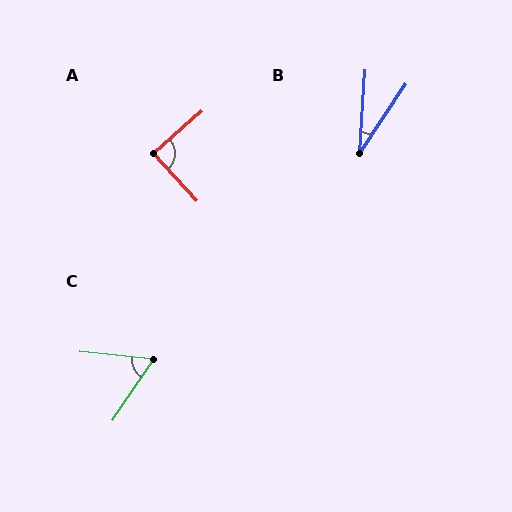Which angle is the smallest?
B, at approximately 30 degrees.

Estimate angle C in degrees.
Approximately 62 degrees.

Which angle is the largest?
A, at approximately 89 degrees.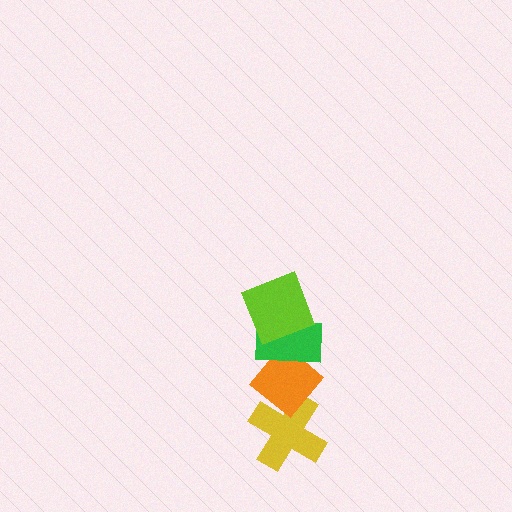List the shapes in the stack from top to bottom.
From top to bottom: the lime square, the green rectangle, the orange diamond, the yellow cross.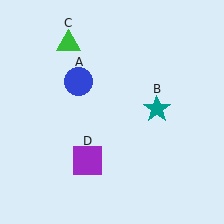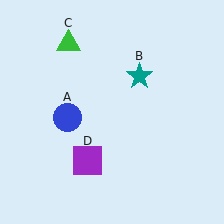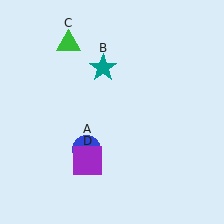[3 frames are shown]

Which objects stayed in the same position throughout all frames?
Green triangle (object C) and purple square (object D) remained stationary.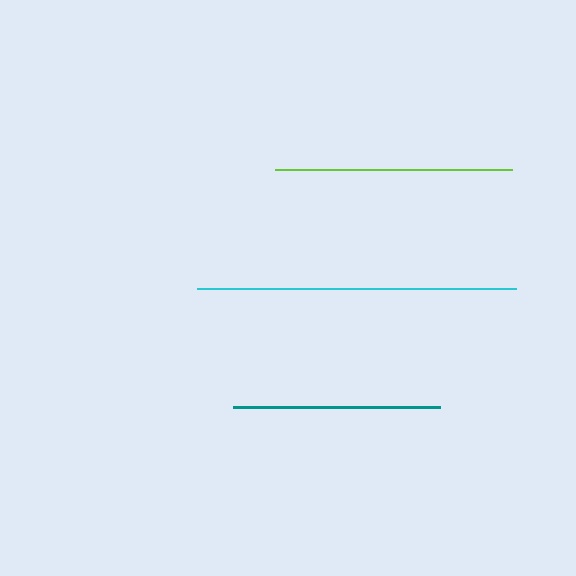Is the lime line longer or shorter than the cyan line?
The cyan line is longer than the lime line.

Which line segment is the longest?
The cyan line is the longest at approximately 319 pixels.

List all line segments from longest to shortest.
From longest to shortest: cyan, lime, teal.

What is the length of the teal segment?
The teal segment is approximately 208 pixels long.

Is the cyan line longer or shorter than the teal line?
The cyan line is longer than the teal line.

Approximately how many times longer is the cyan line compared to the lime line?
The cyan line is approximately 1.3 times the length of the lime line.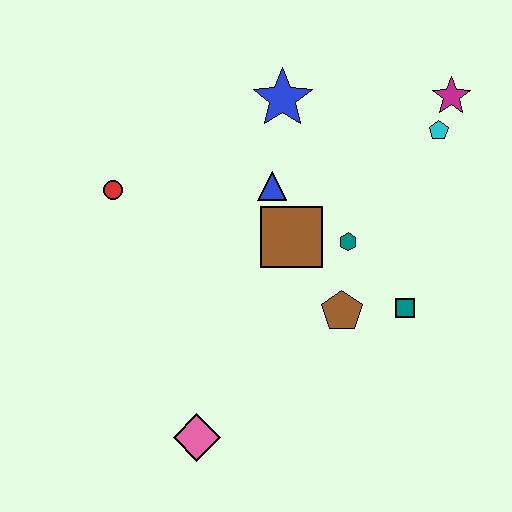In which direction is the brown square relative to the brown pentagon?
The brown square is above the brown pentagon.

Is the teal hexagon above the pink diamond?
Yes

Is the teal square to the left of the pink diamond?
No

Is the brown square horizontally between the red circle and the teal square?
Yes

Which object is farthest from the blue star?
The pink diamond is farthest from the blue star.